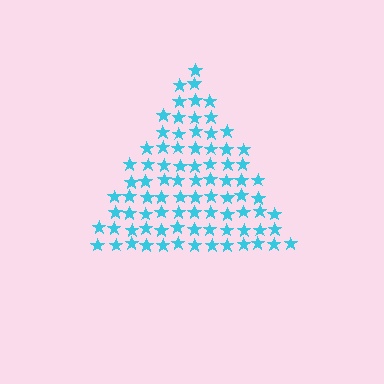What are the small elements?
The small elements are stars.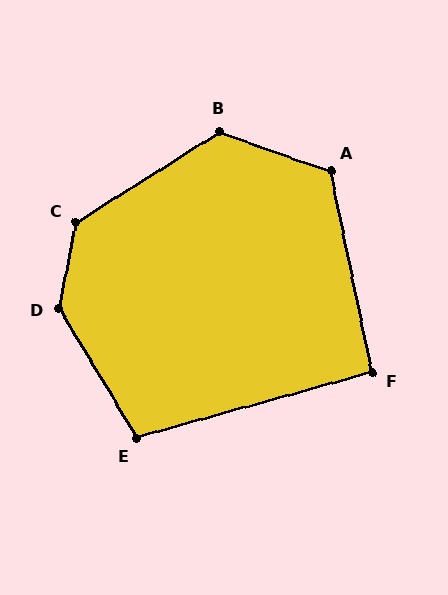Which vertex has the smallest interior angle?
F, at approximately 94 degrees.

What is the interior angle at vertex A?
Approximately 121 degrees (obtuse).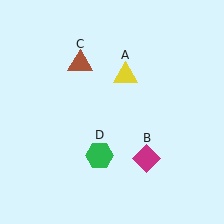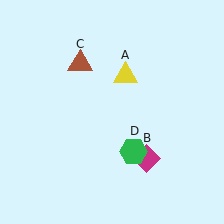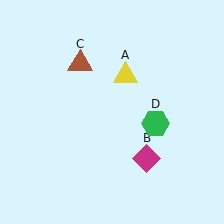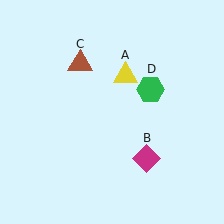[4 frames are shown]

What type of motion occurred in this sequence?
The green hexagon (object D) rotated counterclockwise around the center of the scene.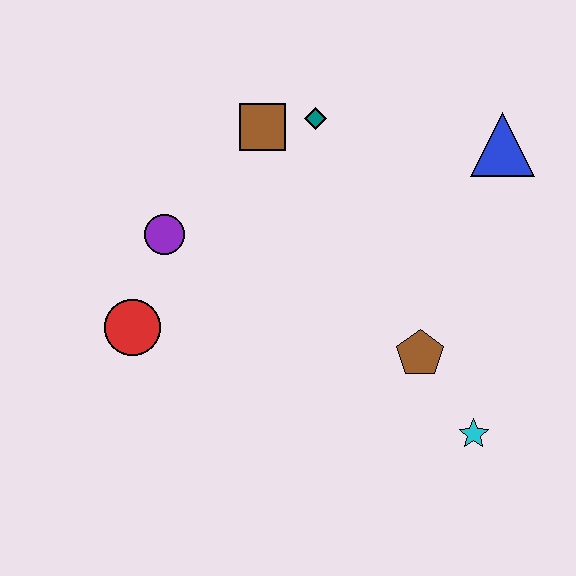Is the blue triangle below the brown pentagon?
No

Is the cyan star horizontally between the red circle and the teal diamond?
No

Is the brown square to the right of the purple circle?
Yes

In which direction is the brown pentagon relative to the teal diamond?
The brown pentagon is below the teal diamond.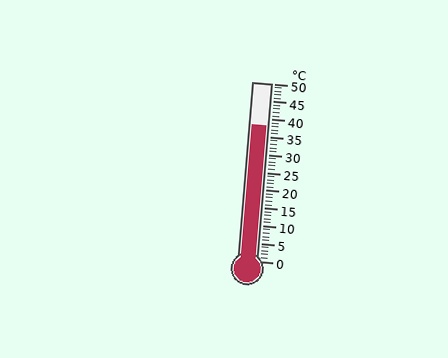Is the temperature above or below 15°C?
The temperature is above 15°C.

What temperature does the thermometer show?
The thermometer shows approximately 38°C.